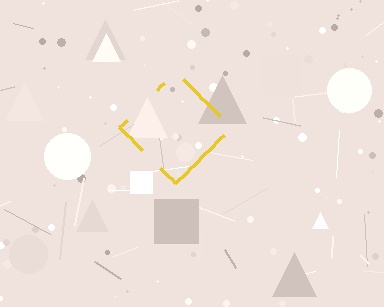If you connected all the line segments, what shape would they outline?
They would outline a diamond.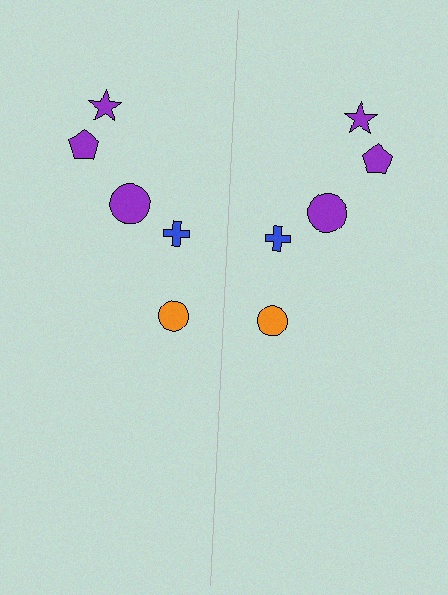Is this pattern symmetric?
Yes, this pattern has bilateral (reflection) symmetry.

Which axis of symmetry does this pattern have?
The pattern has a vertical axis of symmetry running through the center of the image.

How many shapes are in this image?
There are 10 shapes in this image.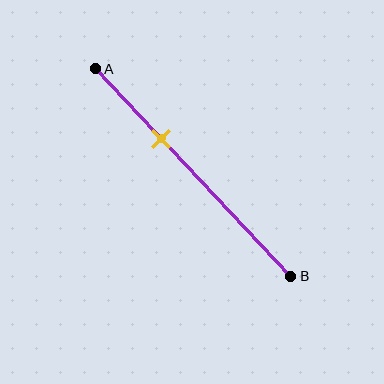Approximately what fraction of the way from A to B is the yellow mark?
The yellow mark is approximately 35% of the way from A to B.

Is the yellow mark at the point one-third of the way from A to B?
Yes, the mark is approximately at the one-third point.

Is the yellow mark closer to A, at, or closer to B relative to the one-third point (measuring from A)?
The yellow mark is approximately at the one-third point of segment AB.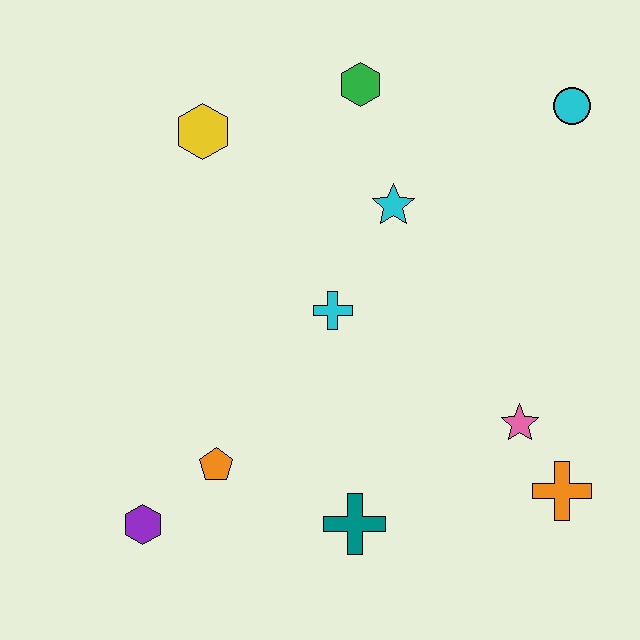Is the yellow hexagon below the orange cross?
No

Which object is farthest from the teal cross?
The cyan circle is farthest from the teal cross.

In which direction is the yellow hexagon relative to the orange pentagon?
The yellow hexagon is above the orange pentagon.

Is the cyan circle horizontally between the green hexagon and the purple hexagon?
No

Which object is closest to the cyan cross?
The cyan star is closest to the cyan cross.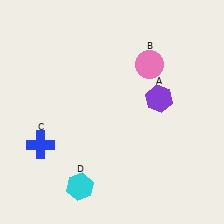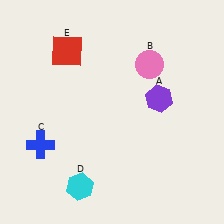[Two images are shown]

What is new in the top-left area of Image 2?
A red square (E) was added in the top-left area of Image 2.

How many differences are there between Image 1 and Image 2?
There is 1 difference between the two images.